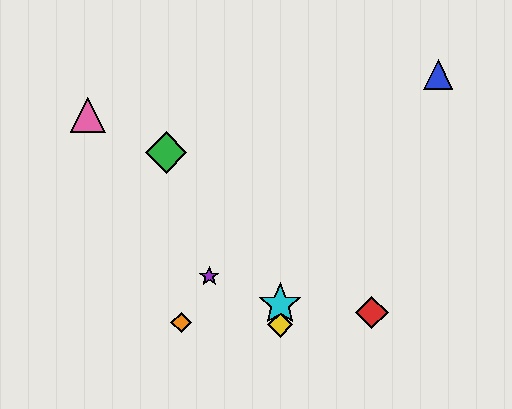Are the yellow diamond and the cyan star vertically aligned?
Yes, both are at x≈280.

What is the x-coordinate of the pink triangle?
The pink triangle is at x≈88.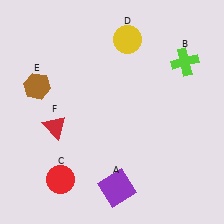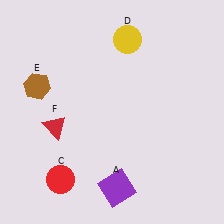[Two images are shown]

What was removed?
The lime cross (B) was removed in Image 2.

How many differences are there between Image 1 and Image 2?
There is 1 difference between the two images.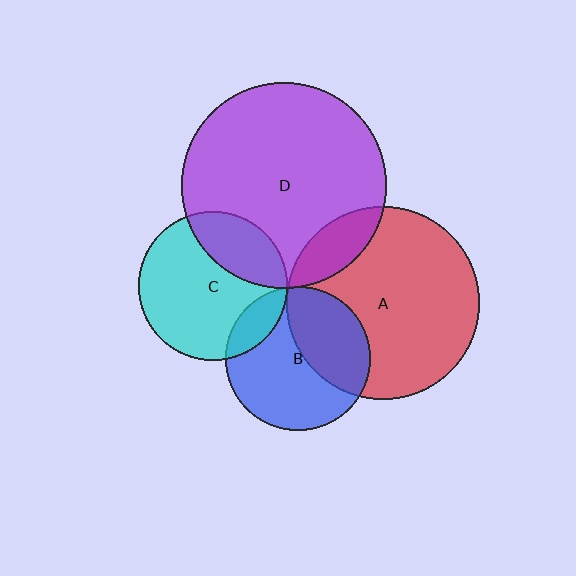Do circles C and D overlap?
Yes.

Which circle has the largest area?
Circle D (purple).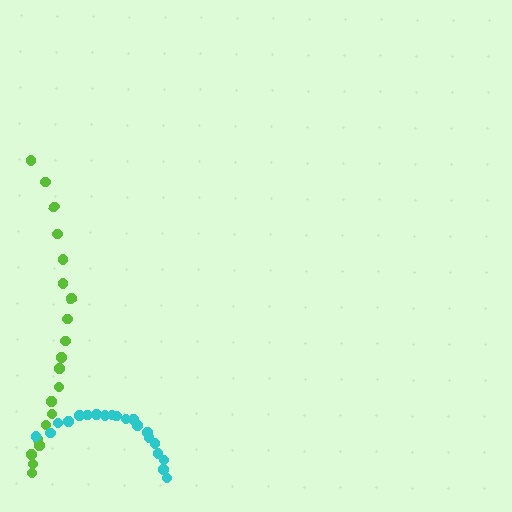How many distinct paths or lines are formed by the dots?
There are 2 distinct paths.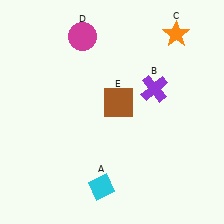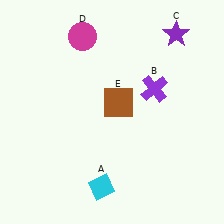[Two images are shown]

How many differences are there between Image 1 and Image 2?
There is 1 difference between the two images.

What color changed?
The star (C) changed from orange in Image 1 to purple in Image 2.